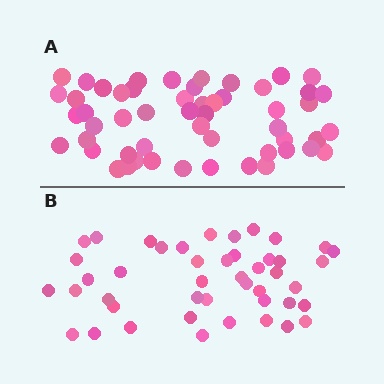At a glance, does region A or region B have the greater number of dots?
Region A (the top region) has more dots.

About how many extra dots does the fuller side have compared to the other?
Region A has roughly 8 or so more dots than region B.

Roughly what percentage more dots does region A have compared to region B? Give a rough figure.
About 20% more.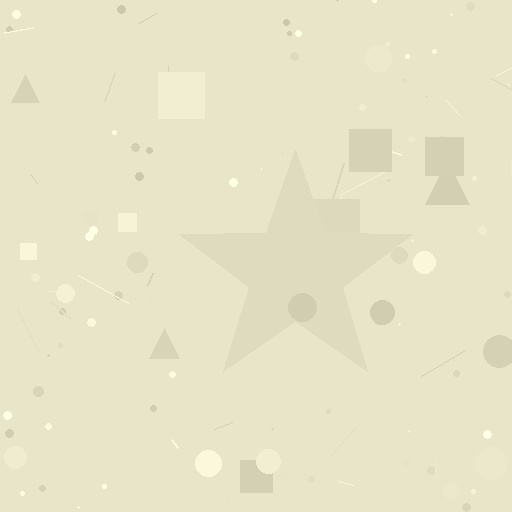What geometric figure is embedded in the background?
A star is embedded in the background.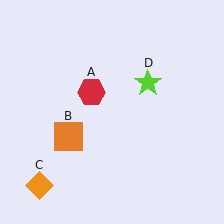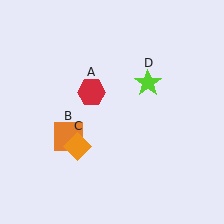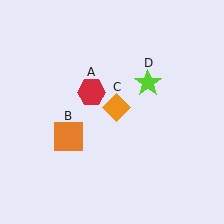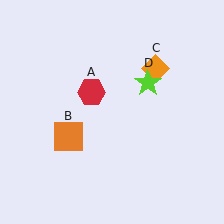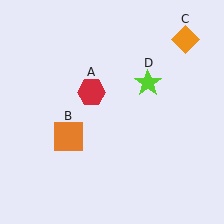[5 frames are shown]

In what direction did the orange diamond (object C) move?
The orange diamond (object C) moved up and to the right.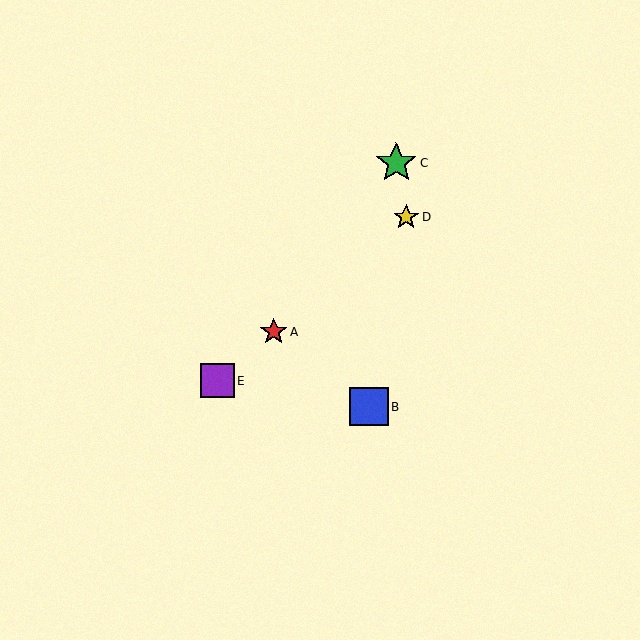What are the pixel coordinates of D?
Object D is at (406, 217).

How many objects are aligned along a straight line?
3 objects (A, D, E) are aligned along a straight line.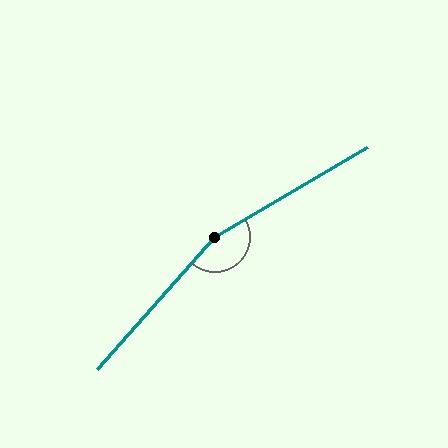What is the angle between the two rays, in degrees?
Approximately 162 degrees.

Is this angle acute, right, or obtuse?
It is obtuse.